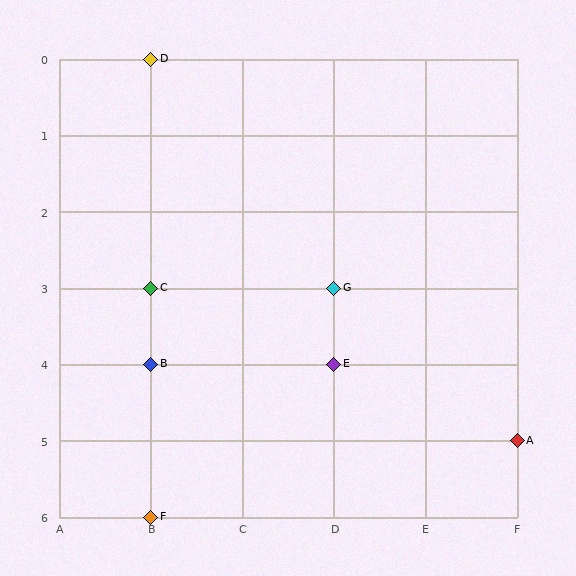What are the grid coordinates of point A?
Point A is at grid coordinates (F, 5).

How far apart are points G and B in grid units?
Points G and B are 2 columns and 1 row apart (about 2.2 grid units diagonally).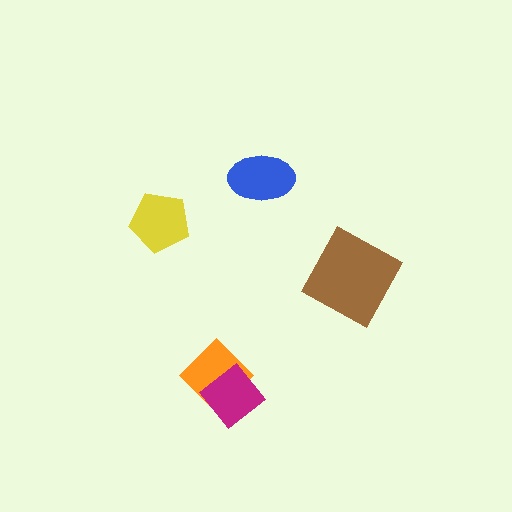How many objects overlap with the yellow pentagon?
0 objects overlap with the yellow pentagon.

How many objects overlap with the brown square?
0 objects overlap with the brown square.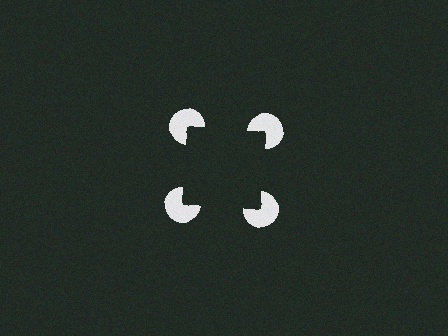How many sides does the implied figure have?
4 sides.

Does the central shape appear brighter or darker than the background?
It typically appears slightly darker than the background, even though no actual brightness change is drawn.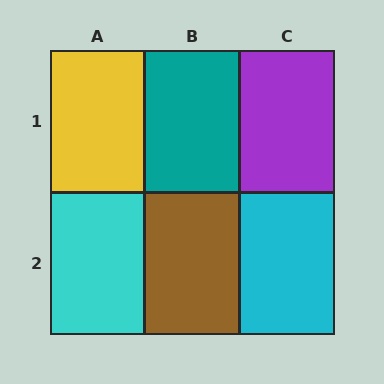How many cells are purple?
1 cell is purple.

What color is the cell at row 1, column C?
Purple.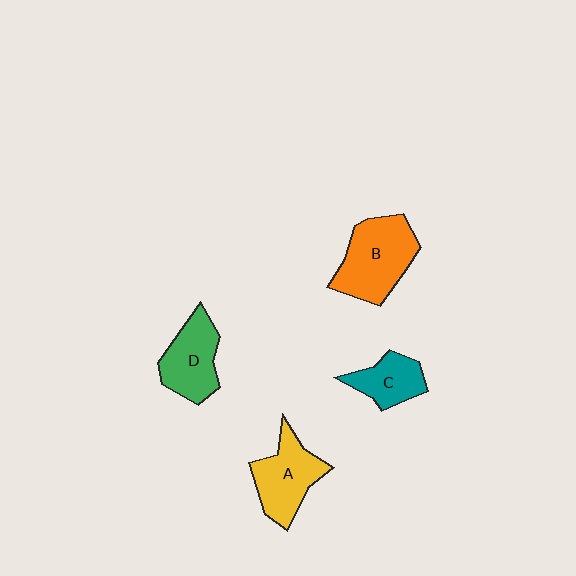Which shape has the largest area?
Shape B (orange).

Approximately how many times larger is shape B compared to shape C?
Approximately 1.8 times.